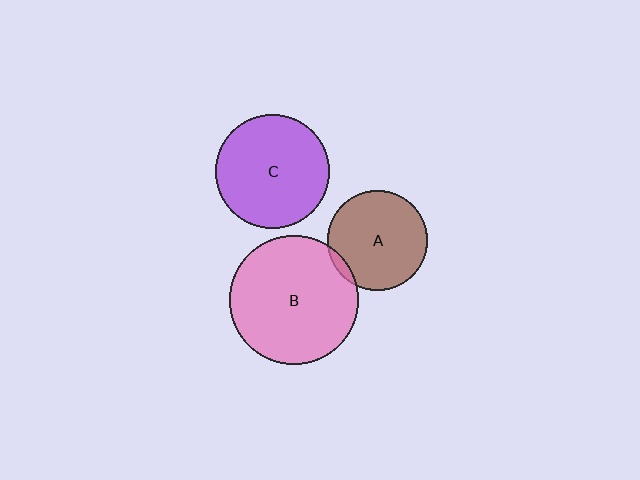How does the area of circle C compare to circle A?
Approximately 1.3 times.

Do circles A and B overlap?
Yes.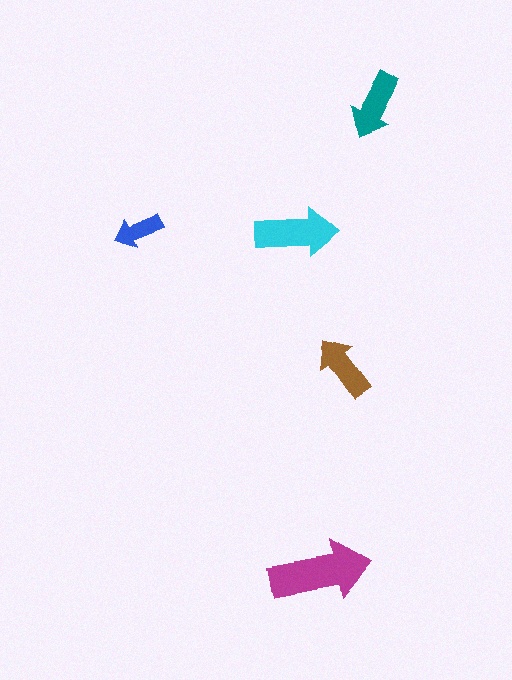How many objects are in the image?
There are 5 objects in the image.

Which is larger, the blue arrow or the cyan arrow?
The cyan one.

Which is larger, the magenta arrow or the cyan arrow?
The magenta one.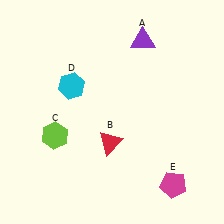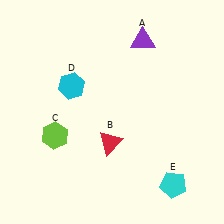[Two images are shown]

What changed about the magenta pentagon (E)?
In Image 1, E is magenta. In Image 2, it changed to cyan.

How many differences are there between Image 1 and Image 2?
There is 1 difference between the two images.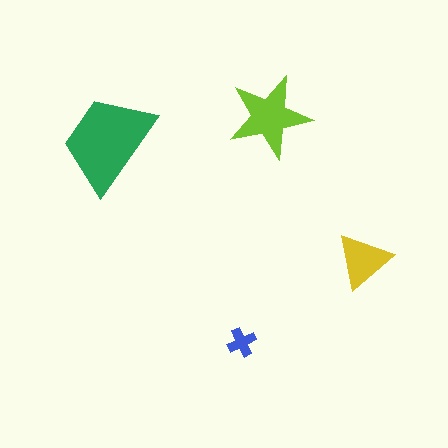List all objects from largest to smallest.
The green trapezoid, the lime star, the yellow triangle, the blue cross.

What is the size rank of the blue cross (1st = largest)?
4th.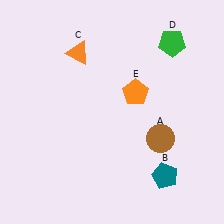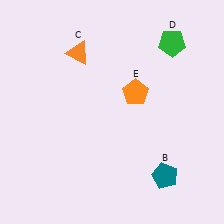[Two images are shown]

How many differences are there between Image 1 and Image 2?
There is 1 difference between the two images.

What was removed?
The brown circle (A) was removed in Image 2.